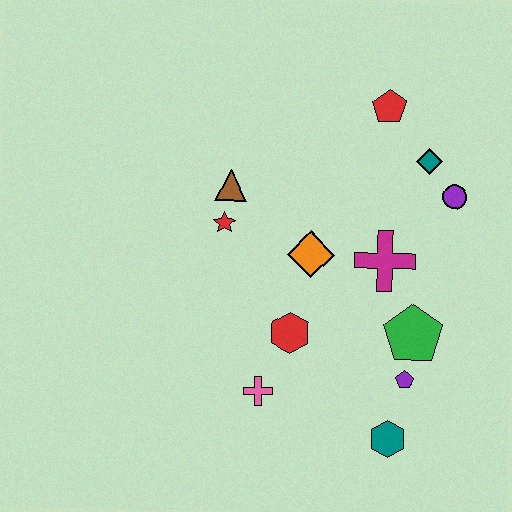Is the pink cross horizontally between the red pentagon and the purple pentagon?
No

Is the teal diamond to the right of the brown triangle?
Yes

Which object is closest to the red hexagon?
The pink cross is closest to the red hexagon.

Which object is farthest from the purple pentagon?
The red pentagon is farthest from the purple pentagon.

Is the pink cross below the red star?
Yes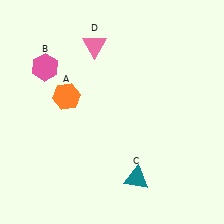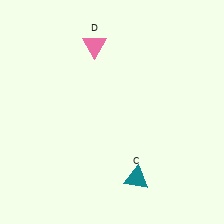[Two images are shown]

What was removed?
The pink hexagon (B), the orange hexagon (A) were removed in Image 2.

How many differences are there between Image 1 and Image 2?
There are 2 differences between the two images.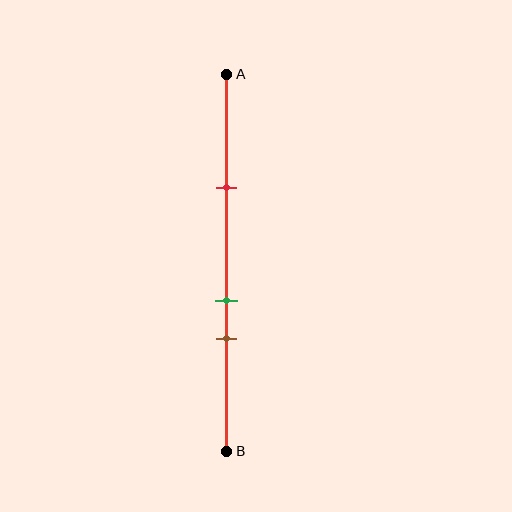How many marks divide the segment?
There are 3 marks dividing the segment.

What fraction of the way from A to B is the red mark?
The red mark is approximately 30% (0.3) of the way from A to B.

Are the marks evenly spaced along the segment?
No, the marks are not evenly spaced.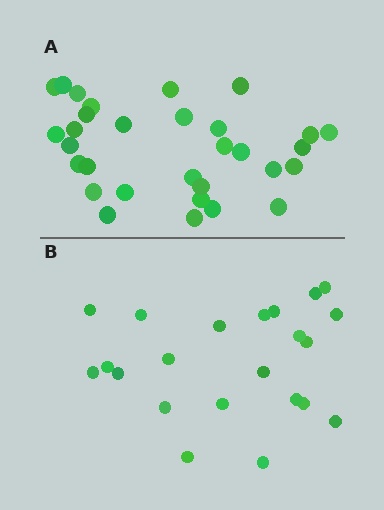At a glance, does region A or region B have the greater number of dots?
Region A (the top region) has more dots.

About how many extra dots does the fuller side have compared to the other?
Region A has roughly 8 or so more dots than region B.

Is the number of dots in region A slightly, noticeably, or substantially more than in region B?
Region A has noticeably more, but not dramatically so. The ratio is roughly 1.4 to 1.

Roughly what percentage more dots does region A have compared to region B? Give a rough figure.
About 40% more.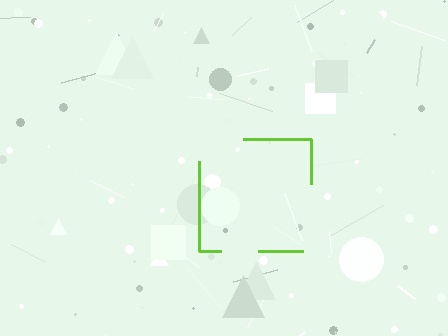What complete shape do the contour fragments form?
The contour fragments form a square.